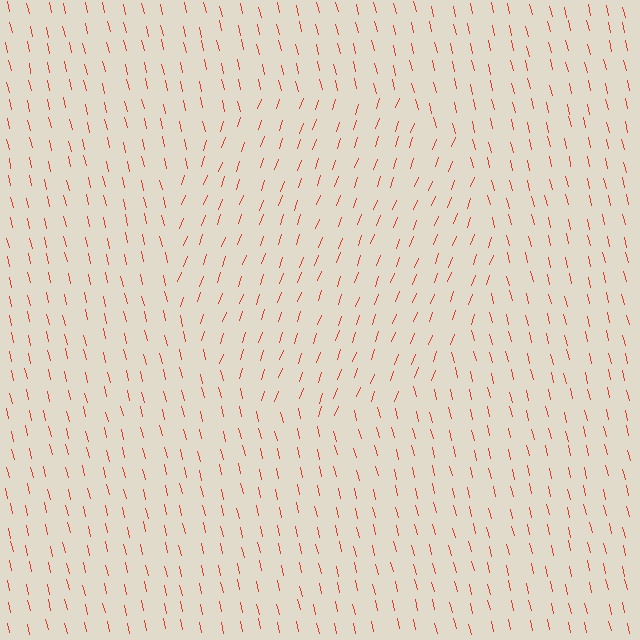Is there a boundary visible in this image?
Yes, there is a texture boundary formed by a change in line orientation.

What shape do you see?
I see a circle.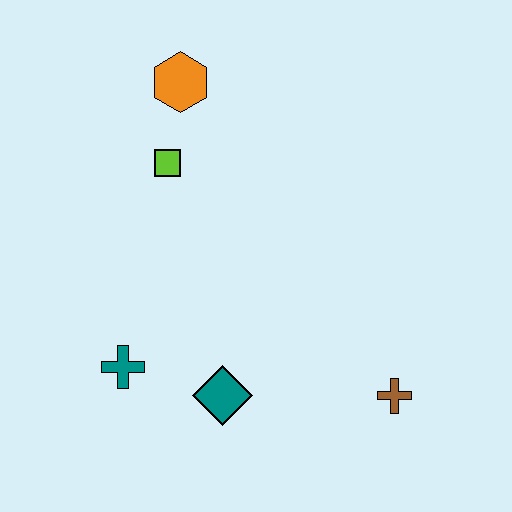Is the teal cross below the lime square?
Yes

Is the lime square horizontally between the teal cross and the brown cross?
Yes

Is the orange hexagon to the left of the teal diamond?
Yes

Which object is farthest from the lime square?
The brown cross is farthest from the lime square.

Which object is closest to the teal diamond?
The teal cross is closest to the teal diamond.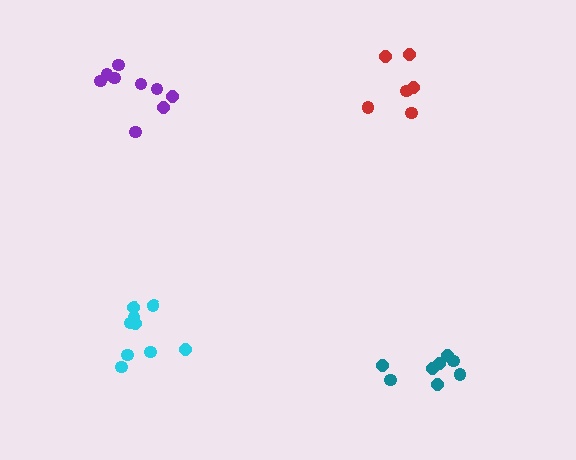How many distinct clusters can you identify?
There are 4 distinct clusters.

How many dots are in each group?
Group 1: 9 dots, Group 2: 9 dots, Group 3: 8 dots, Group 4: 6 dots (32 total).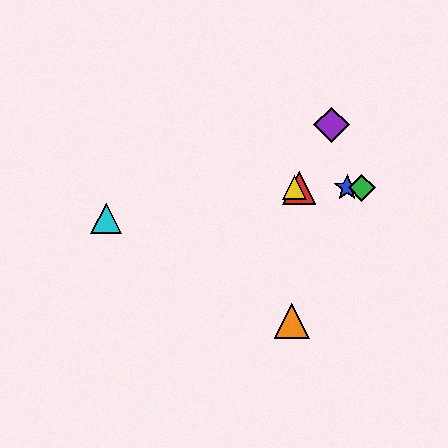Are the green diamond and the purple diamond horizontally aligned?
No, the green diamond is at y≈188 and the purple diamond is at y≈125.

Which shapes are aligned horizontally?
The red triangle, the blue star, the green diamond, the yellow triangle are aligned horizontally.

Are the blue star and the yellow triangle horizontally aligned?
Yes, both are at y≈188.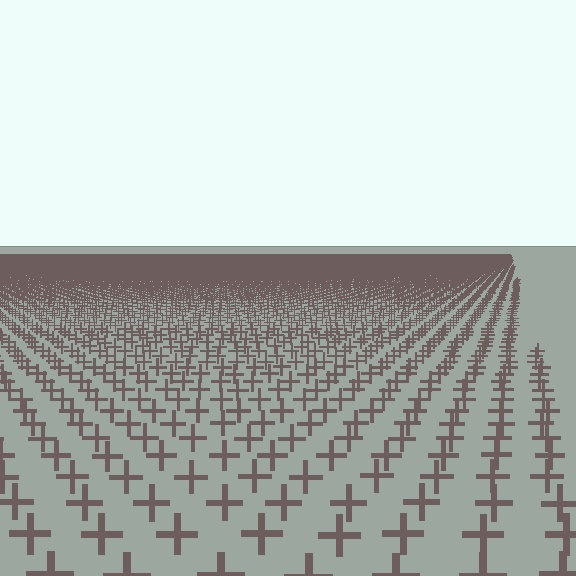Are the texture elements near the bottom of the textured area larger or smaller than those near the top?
Larger. Near the bottom, elements are closer to the viewer and appear at a bigger on-screen size.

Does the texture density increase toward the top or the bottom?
Density increases toward the top.